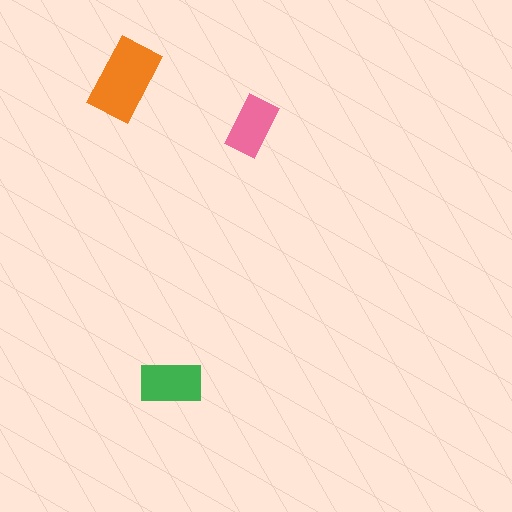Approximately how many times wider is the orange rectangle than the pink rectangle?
About 1.5 times wider.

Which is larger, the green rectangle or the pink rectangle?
The green one.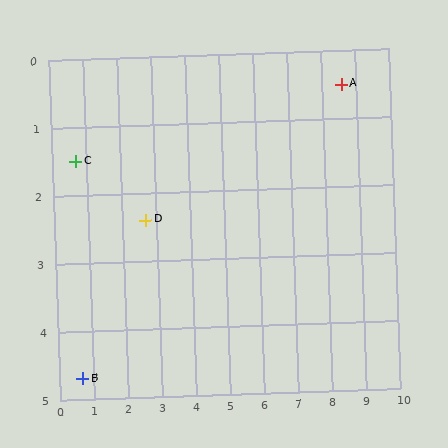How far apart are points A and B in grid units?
Points A and B are about 8.9 grid units apart.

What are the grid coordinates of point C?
Point C is at approximately (0.7, 1.5).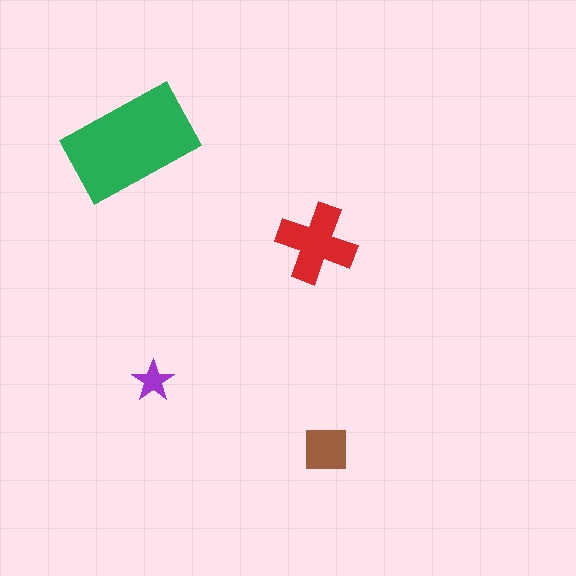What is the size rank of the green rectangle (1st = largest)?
1st.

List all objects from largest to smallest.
The green rectangle, the red cross, the brown square, the purple star.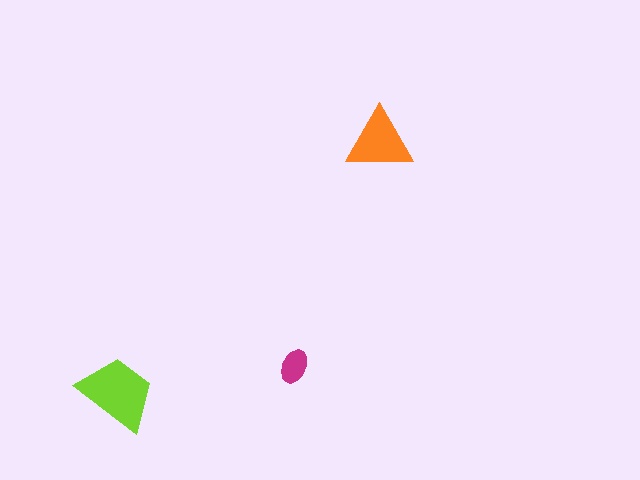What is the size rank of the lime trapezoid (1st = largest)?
1st.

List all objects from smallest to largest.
The magenta ellipse, the orange triangle, the lime trapezoid.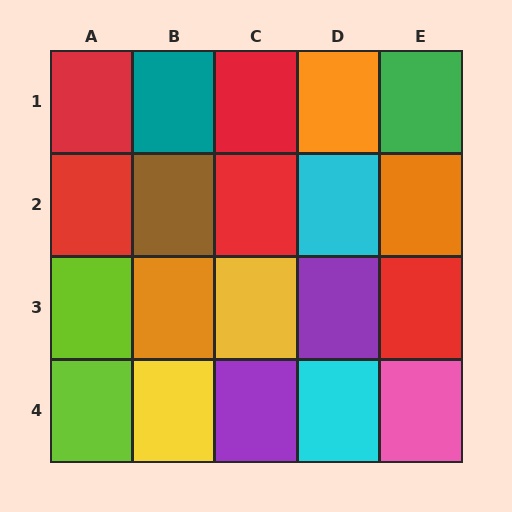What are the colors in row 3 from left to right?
Lime, orange, yellow, purple, red.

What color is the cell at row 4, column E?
Pink.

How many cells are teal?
1 cell is teal.